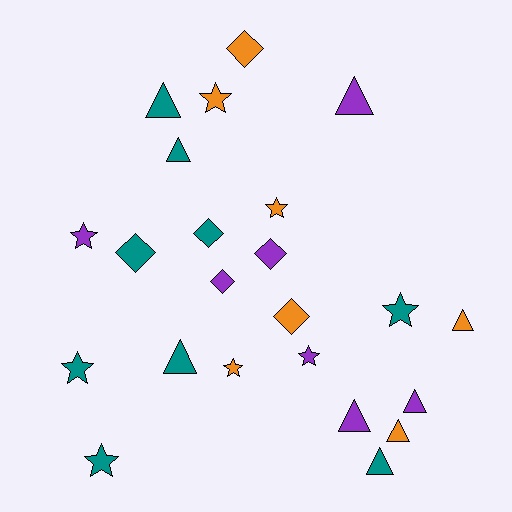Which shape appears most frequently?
Triangle, with 9 objects.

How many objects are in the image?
There are 23 objects.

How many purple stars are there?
There are 2 purple stars.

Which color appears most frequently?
Teal, with 9 objects.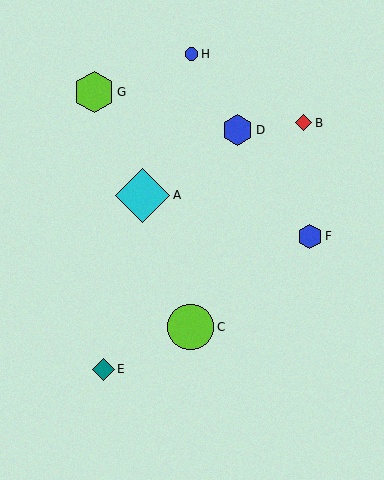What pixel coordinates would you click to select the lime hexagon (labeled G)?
Click at (94, 92) to select the lime hexagon G.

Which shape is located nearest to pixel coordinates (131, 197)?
The cyan diamond (labeled A) at (143, 195) is nearest to that location.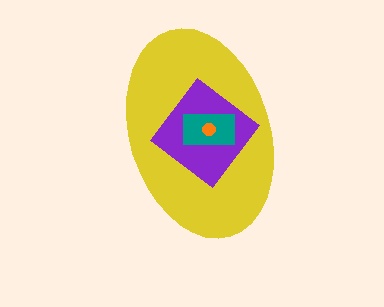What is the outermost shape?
The yellow ellipse.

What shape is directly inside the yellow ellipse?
The purple diamond.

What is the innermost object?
The orange circle.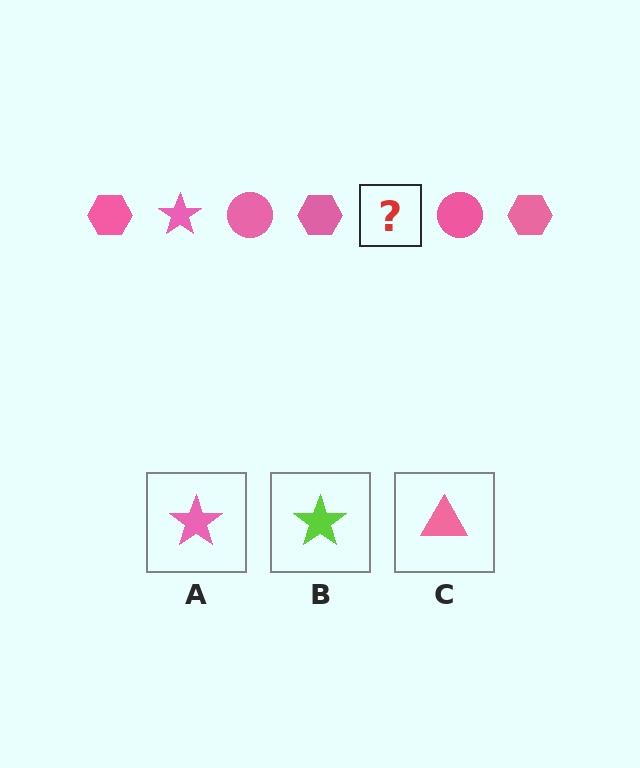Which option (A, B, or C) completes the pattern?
A.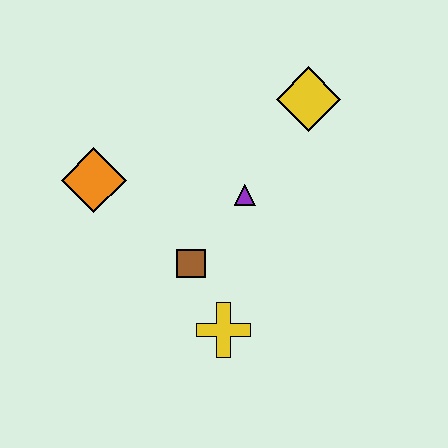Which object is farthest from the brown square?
The yellow diamond is farthest from the brown square.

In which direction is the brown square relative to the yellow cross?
The brown square is above the yellow cross.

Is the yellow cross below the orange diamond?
Yes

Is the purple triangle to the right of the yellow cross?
Yes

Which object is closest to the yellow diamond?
The purple triangle is closest to the yellow diamond.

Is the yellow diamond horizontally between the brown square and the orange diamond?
No